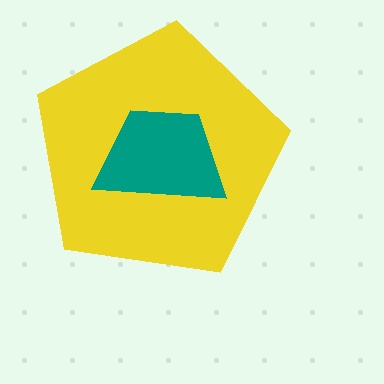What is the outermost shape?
The yellow pentagon.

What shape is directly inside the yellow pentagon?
The teal trapezoid.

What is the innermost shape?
The teal trapezoid.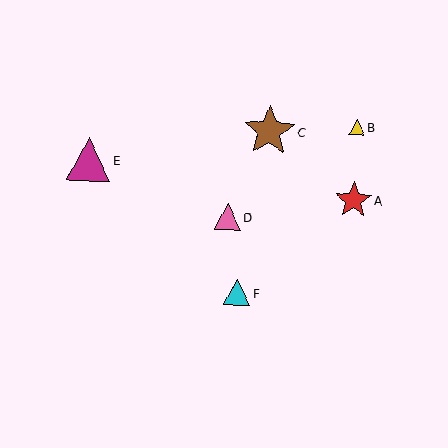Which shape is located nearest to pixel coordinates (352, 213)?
The red star (labeled A) at (353, 200) is nearest to that location.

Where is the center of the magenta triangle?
The center of the magenta triangle is at (88, 160).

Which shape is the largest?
The brown star (labeled C) is the largest.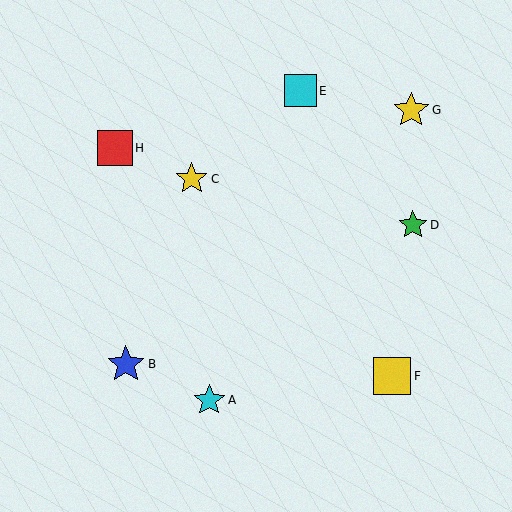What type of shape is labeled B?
Shape B is a blue star.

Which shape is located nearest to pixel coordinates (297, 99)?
The cyan square (labeled E) at (301, 91) is nearest to that location.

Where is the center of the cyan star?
The center of the cyan star is at (209, 400).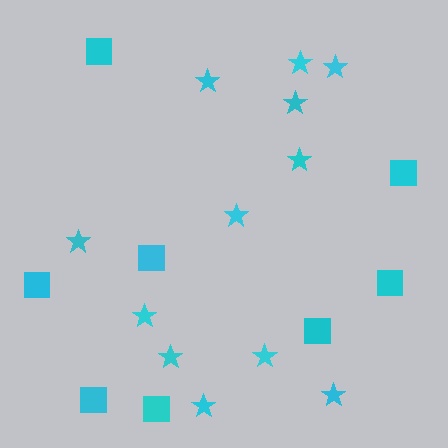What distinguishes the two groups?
There are 2 groups: one group of squares (8) and one group of stars (12).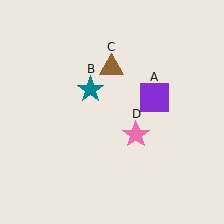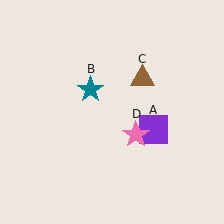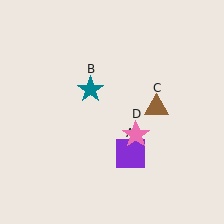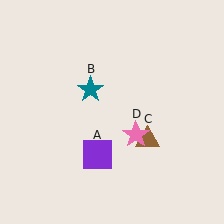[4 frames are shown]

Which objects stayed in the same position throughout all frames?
Teal star (object B) and pink star (object D) remained stationary.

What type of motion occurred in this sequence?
The purple square (object A), brown triangle (object C) rotated clockwise around the center of the scene.